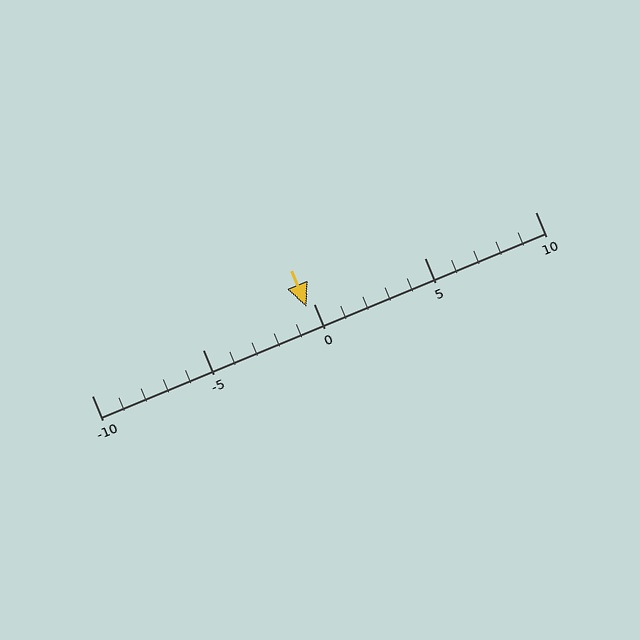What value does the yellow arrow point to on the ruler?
The yellow arrow points to approximately 0.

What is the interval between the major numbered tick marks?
The major tick marks are spaced 5 units apart.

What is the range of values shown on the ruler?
The ruler shows values from -10 to 10.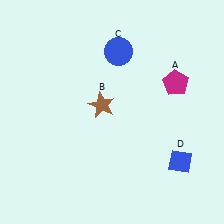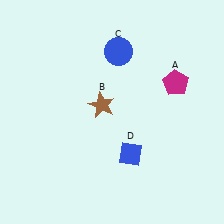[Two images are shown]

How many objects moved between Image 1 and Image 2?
1 object moved between the two images.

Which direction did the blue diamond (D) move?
The blue diamond (D) moved left.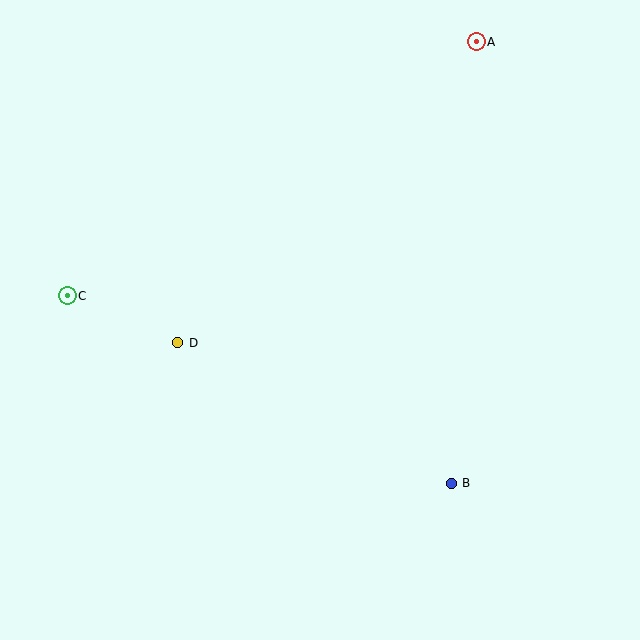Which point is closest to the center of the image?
Point D at (178, 343) is closest to the center.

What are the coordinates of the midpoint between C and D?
The midpoint between C and D is at (123, 319).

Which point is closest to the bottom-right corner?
Point B is closest to the bottom-right corner.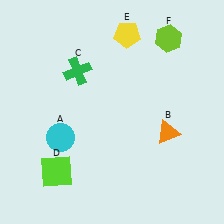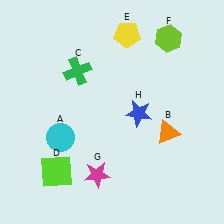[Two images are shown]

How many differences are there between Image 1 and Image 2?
There are 2 differences between the two images.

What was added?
A magenta star (G), a blue star (H) were added in Image 2.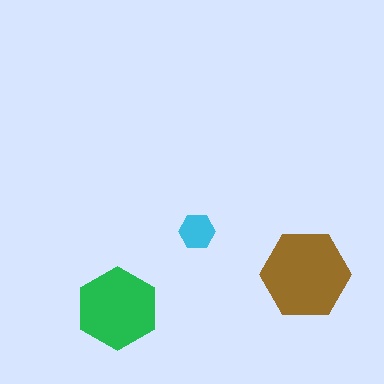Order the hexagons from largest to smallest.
the brown one, the green one, the cyan one.